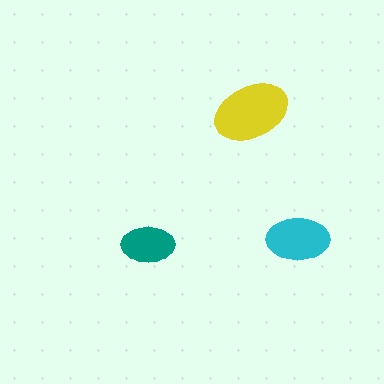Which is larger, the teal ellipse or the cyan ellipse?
The cyan one.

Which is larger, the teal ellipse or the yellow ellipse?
The yellow one.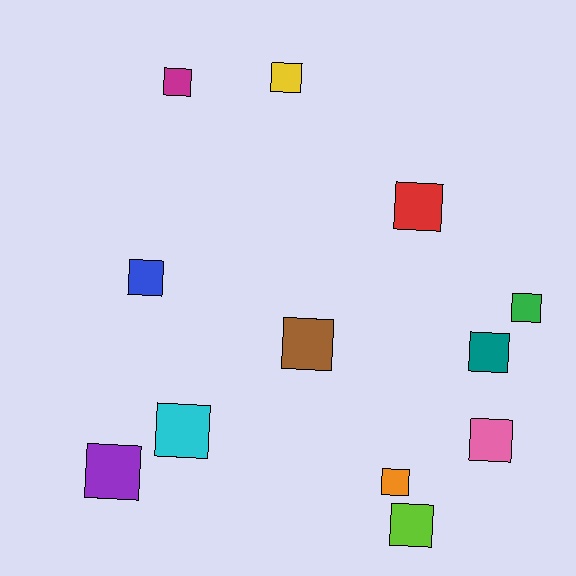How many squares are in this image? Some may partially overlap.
There are 12 squares.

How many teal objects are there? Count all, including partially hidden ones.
There is 1 teal object.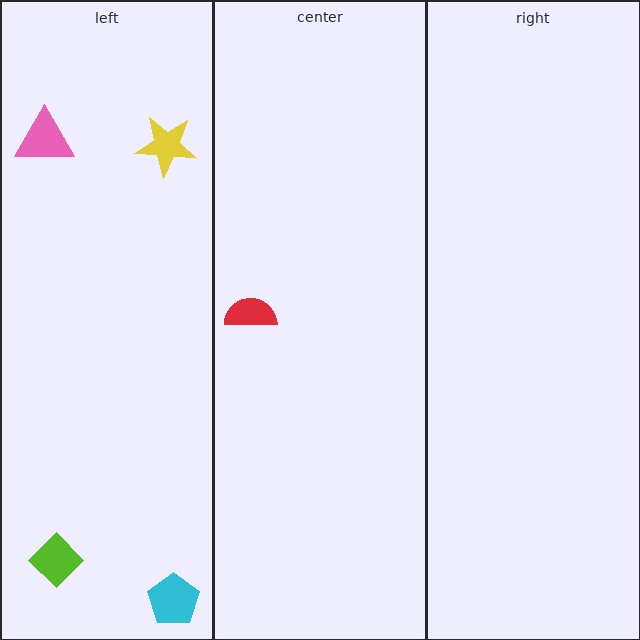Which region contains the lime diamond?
The left region.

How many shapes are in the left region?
4.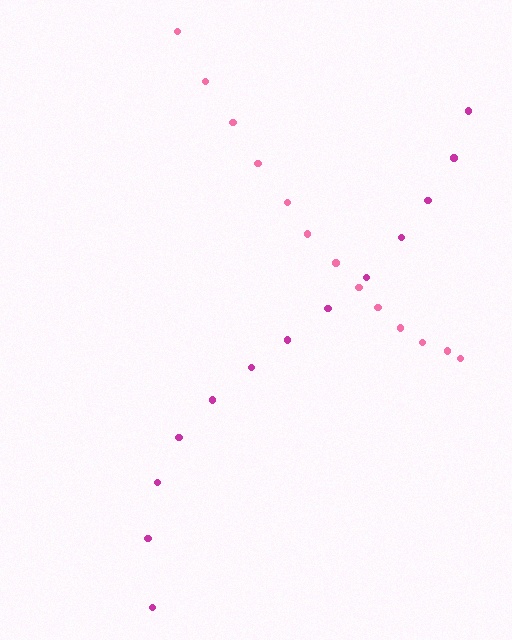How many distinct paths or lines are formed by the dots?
There are 2 distinct paths.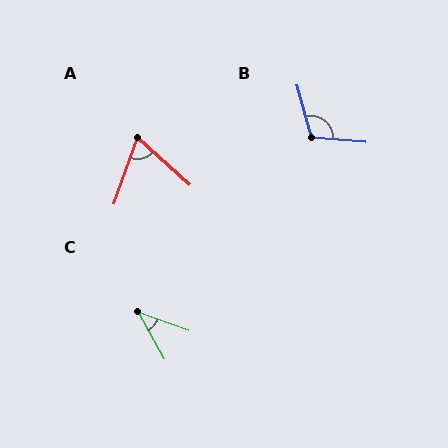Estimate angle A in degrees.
Approximately 67 degrees.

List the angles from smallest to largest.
C (41°), A (67°), B (110°).